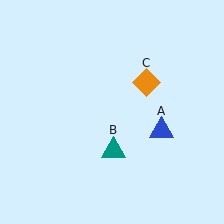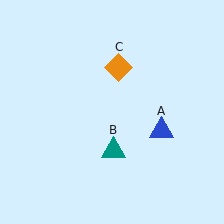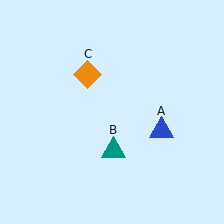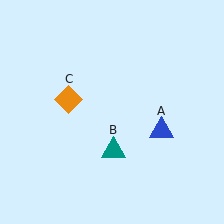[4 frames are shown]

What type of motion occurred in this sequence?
The orange diamond (object C) rotated counterclockwise around the center of the scene.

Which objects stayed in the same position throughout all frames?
Blue triangle (object A) and teal triangle (object B) remained stationary.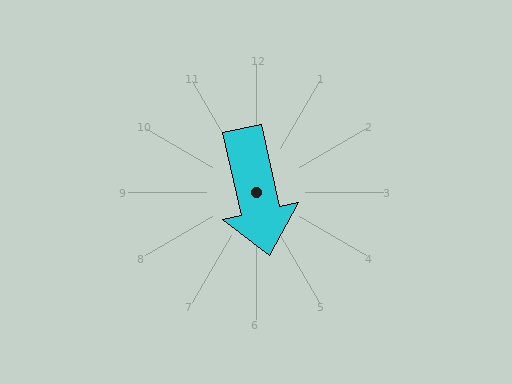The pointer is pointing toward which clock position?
Roughly 6 o'clock.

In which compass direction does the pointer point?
South.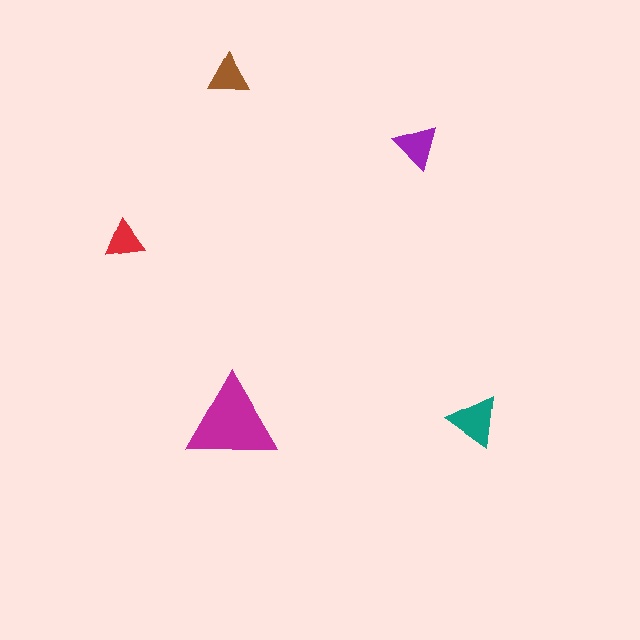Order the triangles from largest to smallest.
the magenta one, the teal one, the purple one, the brown one, the red one.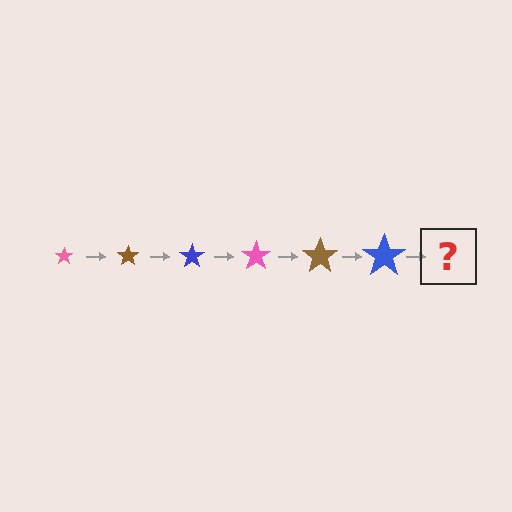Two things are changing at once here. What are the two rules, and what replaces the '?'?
The two rules are that the star grows larger each step and the color cycles through pink, brown, and blue. The '?' should be a pink star, larger than the previous one.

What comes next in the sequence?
The next element should be a pink star, larger than the previous one.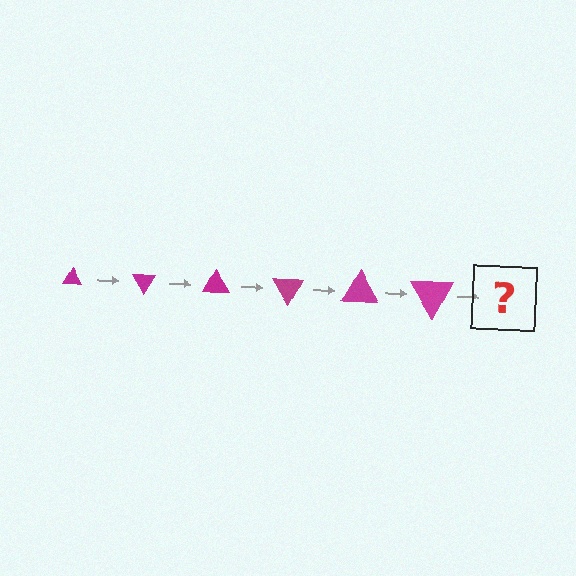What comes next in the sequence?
The next element should be a triangle, larger than the previous one and rotated 360 degrees from the start.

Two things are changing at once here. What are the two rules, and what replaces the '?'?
The two rules are that the triangle grows larger each step and it rotates 60 degrees each step. The '?' should be a triangle, larger than the previous one and rotated 360 degrees from the start.